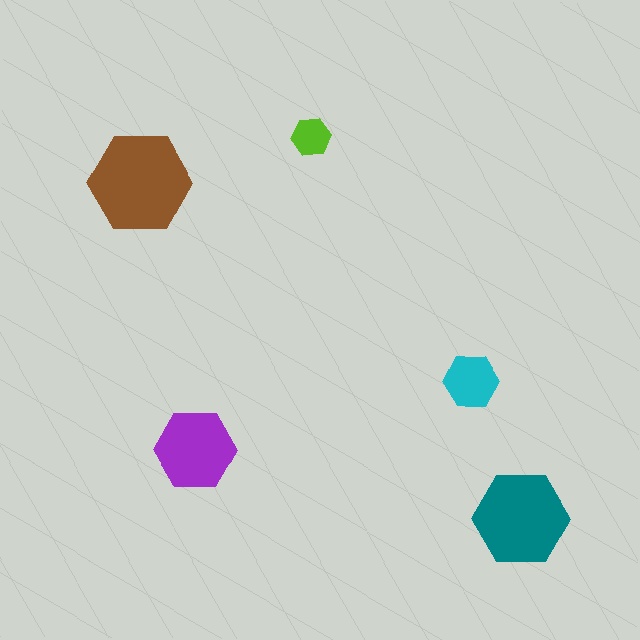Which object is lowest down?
The teal hexagon is bottommost.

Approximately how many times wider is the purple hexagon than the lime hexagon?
About 2 times wider.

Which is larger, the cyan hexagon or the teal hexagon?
The teal one.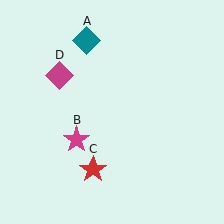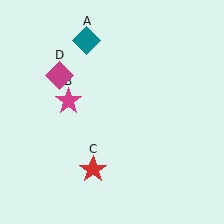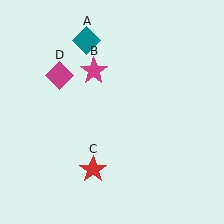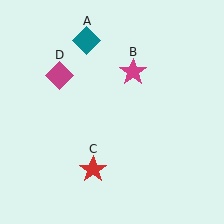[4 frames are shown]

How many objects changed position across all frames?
1 object changed position: magenta star (object B).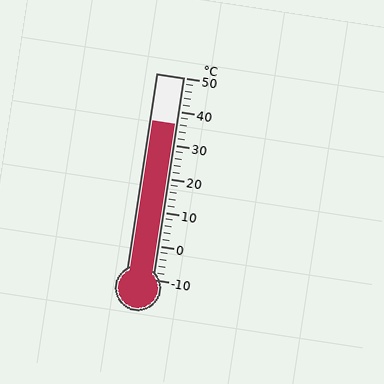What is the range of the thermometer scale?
The thermometer scale ranges from -10°C to 50°C.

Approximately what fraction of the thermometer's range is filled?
The thermometer is filled to approximately 75% of its range.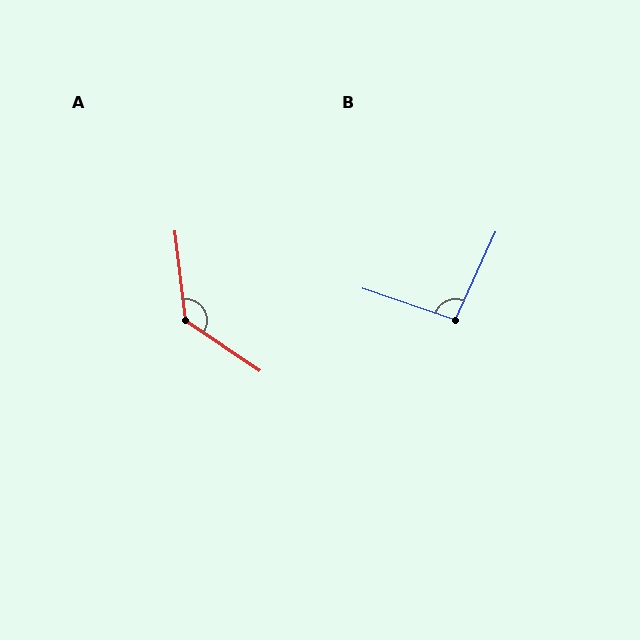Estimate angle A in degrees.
Approximately 131 degrees.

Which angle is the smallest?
B, at approximately 96 degrees.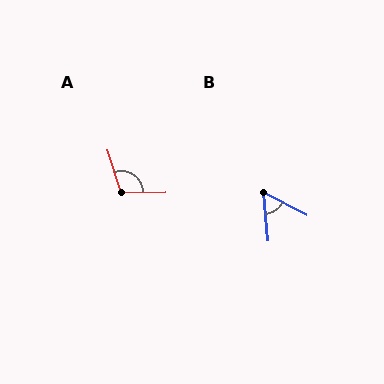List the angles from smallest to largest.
B (57°), A (106°).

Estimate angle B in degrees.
Approximately 57 degrees.